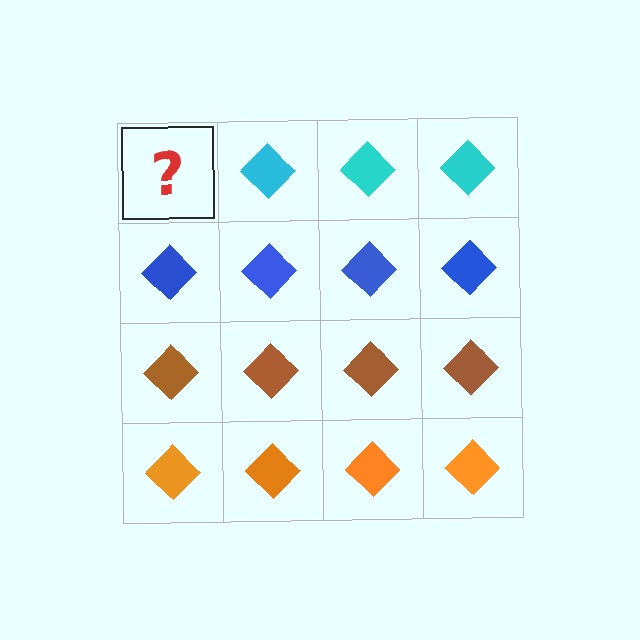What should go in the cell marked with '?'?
The missing cell should contain a cyan diamond.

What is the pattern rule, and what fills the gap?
The rule is that each row has a consistent color. The gap should be filled with a cyan diamond.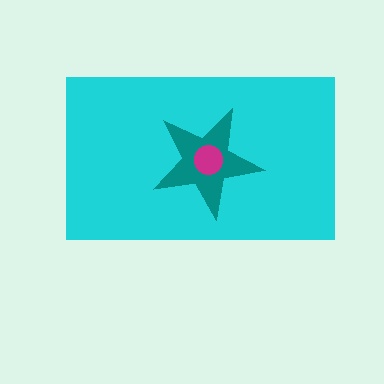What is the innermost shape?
The magenta circle.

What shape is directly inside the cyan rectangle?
The teal star.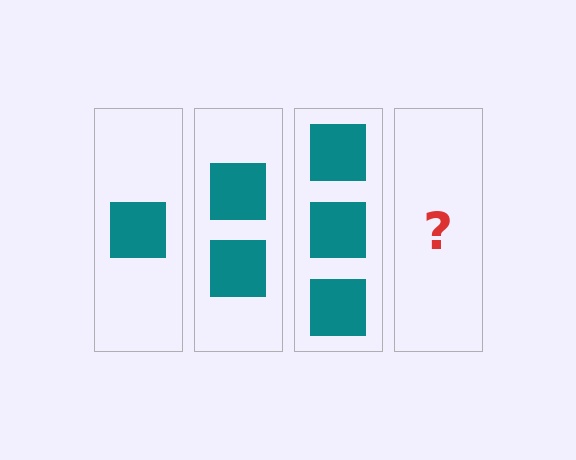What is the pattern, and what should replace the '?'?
The pattern is that each step adds one more square. The '?' should be 4 squares.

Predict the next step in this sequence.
The next step is 4 squares.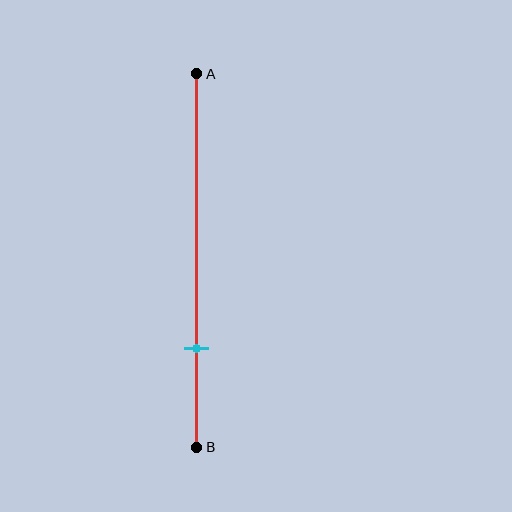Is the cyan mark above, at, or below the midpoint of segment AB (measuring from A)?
The cyan mark is below the midpoint of segment AB.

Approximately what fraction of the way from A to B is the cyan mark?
The cyan mark is approximately 75% of the way from A to B.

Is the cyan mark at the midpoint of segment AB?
No, the mark is at about 75% from A, not at the 50% midpoint.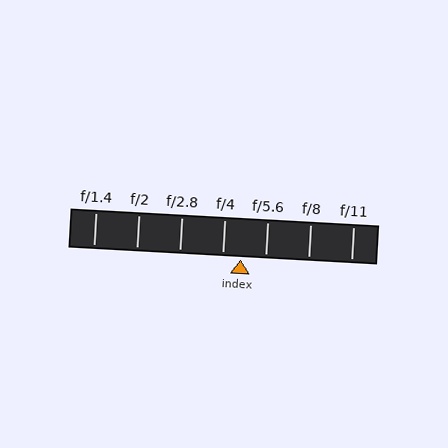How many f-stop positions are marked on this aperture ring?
There are 7 f-stop positions marked.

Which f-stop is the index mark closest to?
The index mark is closest to f/4.